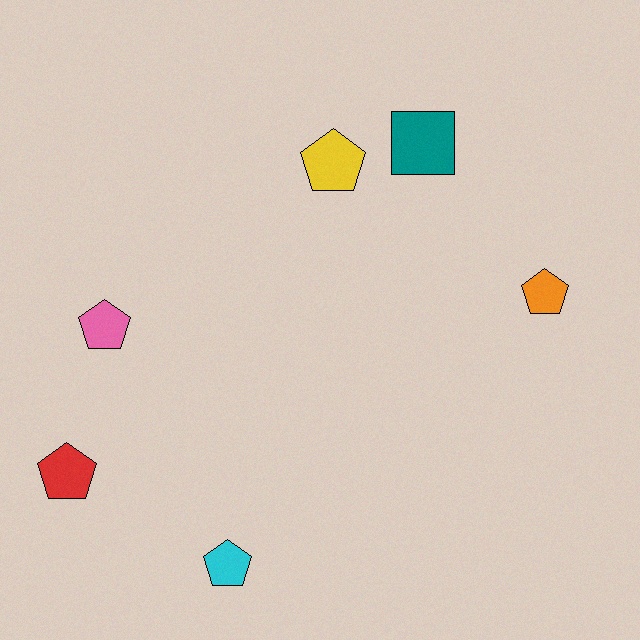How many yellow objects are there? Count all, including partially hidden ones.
There is 1 yellow object.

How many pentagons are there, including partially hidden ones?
There are 5 pentagons.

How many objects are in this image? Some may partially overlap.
There are 6 objects.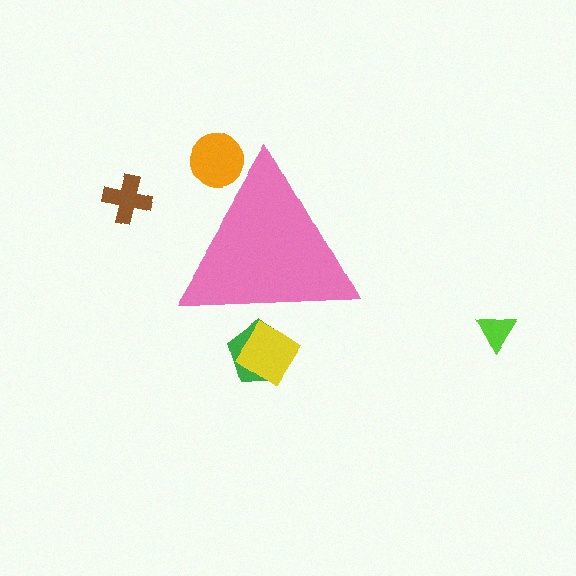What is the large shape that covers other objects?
A pink triangle.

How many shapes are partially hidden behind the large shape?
3 shapes are partially hidden.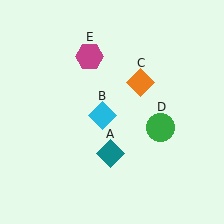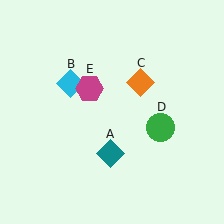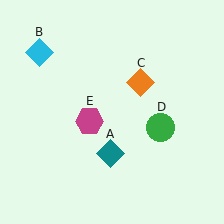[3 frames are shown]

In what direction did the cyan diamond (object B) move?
The cyan diamond (object B) moved up and to the left.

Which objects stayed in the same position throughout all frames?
Teal diamond (object A) and orange diamond (object C) and green circle (object D) remained stationary.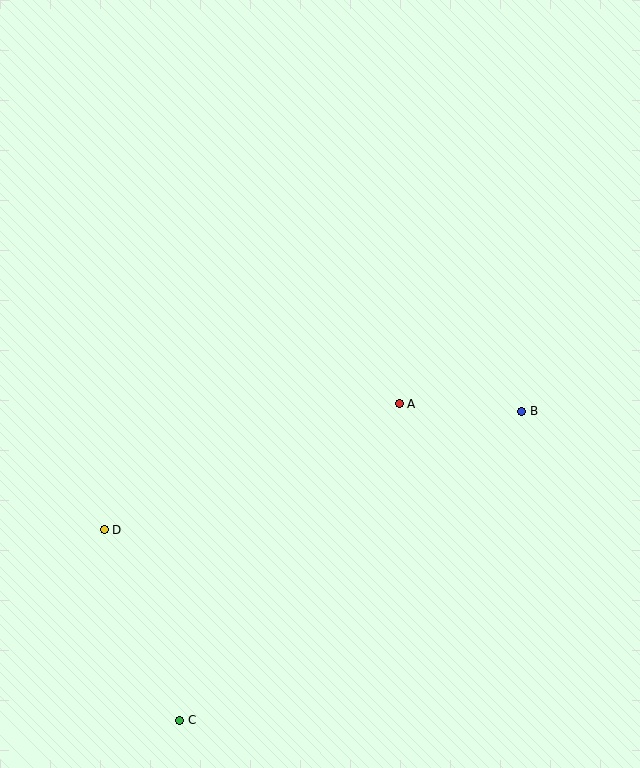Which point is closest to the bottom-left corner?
Point C is closest to the bottom-left corner.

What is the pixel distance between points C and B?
The distance between C and B is 461 pixels.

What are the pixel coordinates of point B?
Point B is at (522, 411).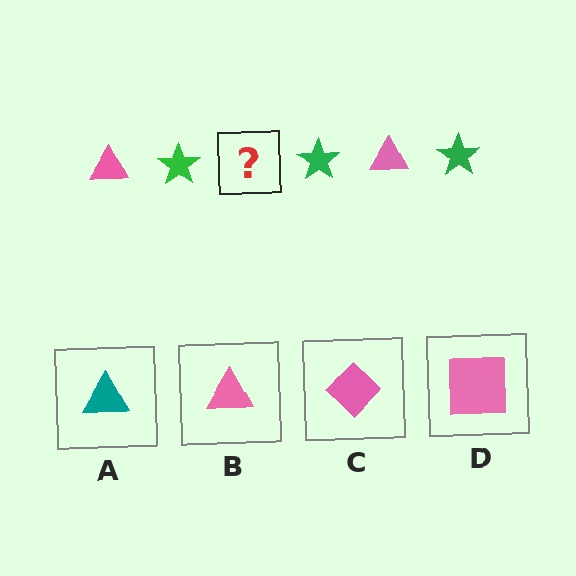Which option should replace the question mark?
Option B.